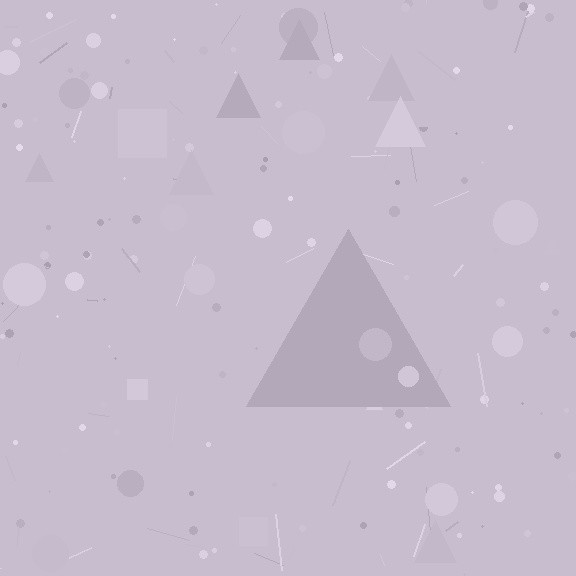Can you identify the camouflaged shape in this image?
The camouflaged shape is a triangle.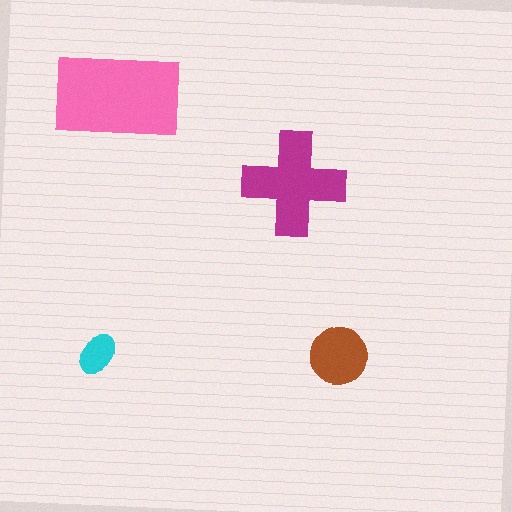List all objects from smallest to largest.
The cyan ellipse, the brown circle, the magenta cross, the pink rectangle.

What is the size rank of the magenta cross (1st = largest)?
2nd.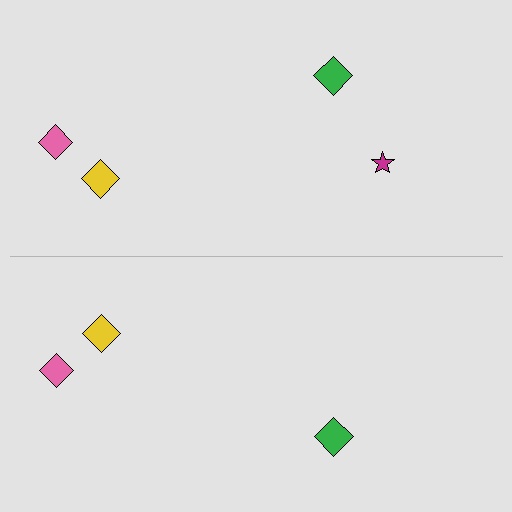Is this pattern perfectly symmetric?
No, the pattern is not perfectly symmetric. A magenta star is missing from the bottom side.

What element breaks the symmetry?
A magenta star is missing from the bottom side.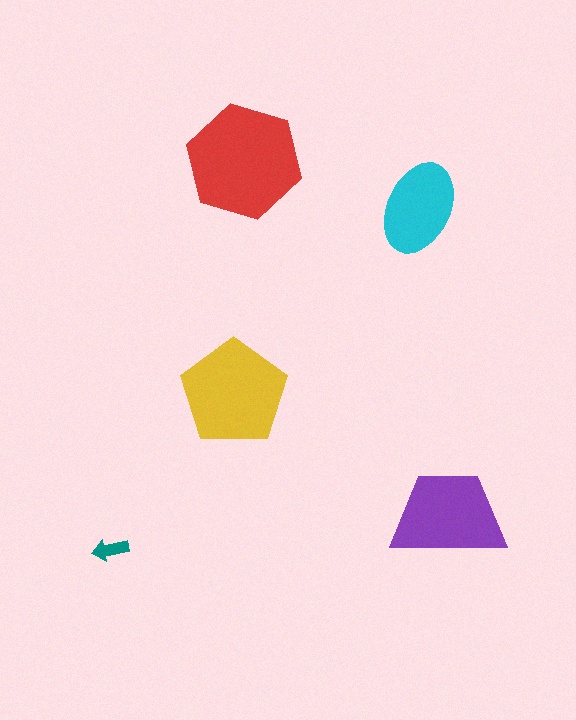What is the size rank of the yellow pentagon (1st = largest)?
2nd.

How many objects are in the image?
There are 5 objects in the image.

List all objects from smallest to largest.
The teal arrow, the cyan ellipse, the purple trapezoid, the yellow pentagon, the red hexagon.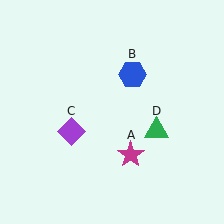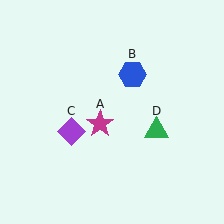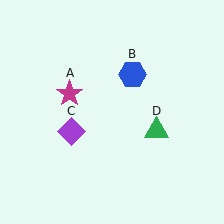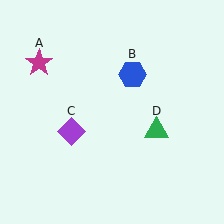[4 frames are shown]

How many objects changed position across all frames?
1 object changed position: magenta star (object A).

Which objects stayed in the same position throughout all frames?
Blue hexagon (object B) and purple diamond (object C) and green triangle (object D) remained stationary.